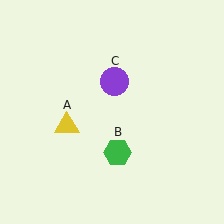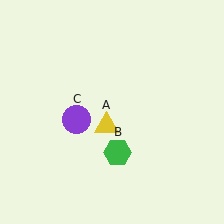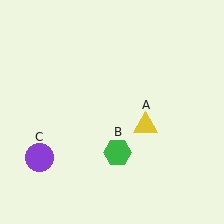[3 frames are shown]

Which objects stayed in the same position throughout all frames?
Green hexagon (object B) remained stationary.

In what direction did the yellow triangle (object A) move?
The yellow triangle (object A) moved right.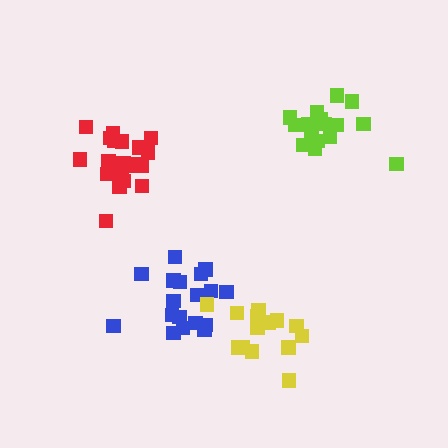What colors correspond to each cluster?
The clusters are colored: blue, lime, yellow, red.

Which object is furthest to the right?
The lime cluster is rightmost.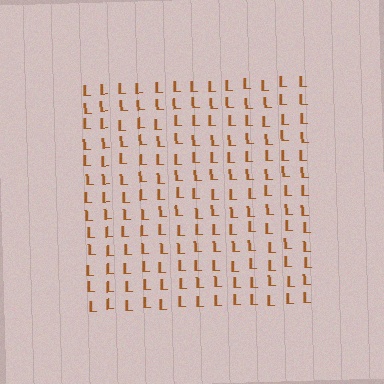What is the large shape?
The large shape is a square.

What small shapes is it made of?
It is made of small letter L's.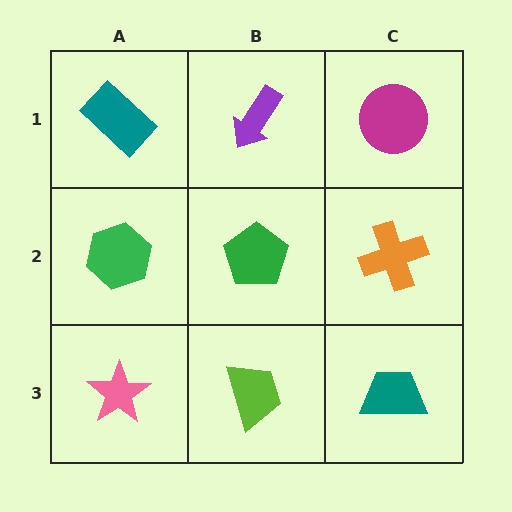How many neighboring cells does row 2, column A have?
3.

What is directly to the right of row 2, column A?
A green pentagon.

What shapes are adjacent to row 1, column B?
A green pentagon (row 2, column B), a teal rectangle (row 1, column A), a magenta circle (row 1, column C).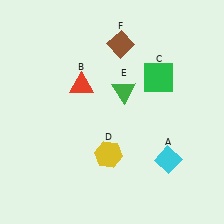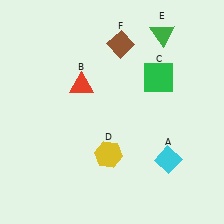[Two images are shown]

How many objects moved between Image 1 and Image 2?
1 object moved between the two images.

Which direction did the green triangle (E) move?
The green triangle (E) moved up.